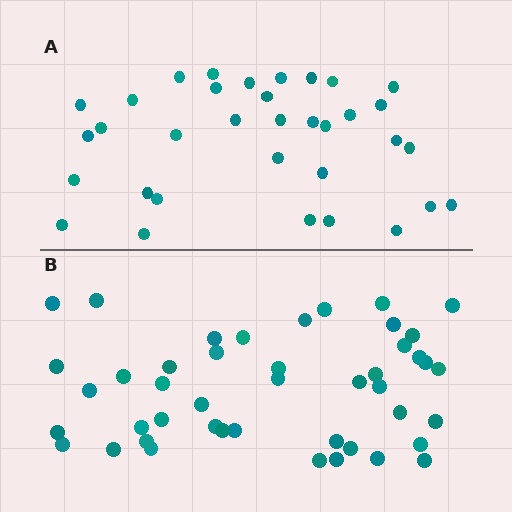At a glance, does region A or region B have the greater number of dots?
Region B (the bottom region) has more dots.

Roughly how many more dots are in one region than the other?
Region B has roughly 12 or so more dots than region A.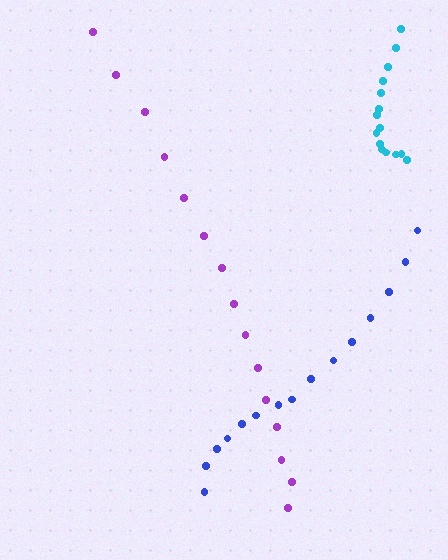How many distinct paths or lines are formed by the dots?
There are 3 distinct paths.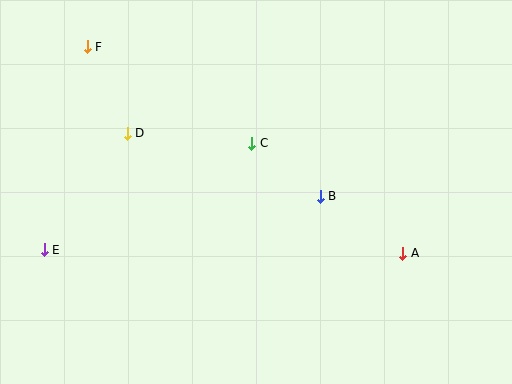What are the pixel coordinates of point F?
Point F is at (87, 47).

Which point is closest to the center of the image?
Point C at (252, 143) is closest to the center.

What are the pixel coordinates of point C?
Point C is at (252, 143).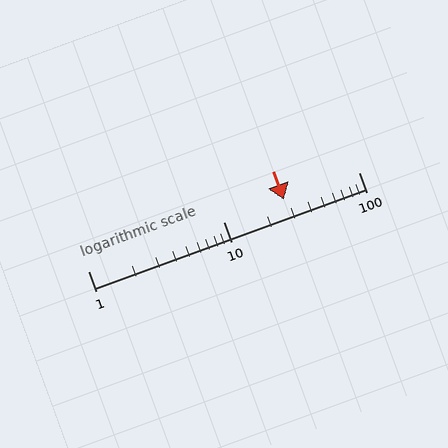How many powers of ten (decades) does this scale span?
The scale spans 2 decades, from 1 to 100.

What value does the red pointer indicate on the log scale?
The pointer indicates approximately 28.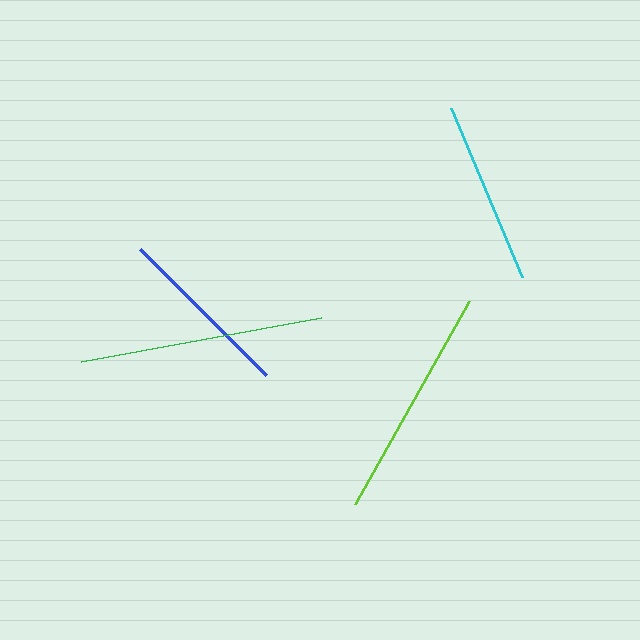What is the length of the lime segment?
The lime segment is approximately 232 pixels long.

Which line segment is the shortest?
The blue line is the shortest at approximately 178 pixels.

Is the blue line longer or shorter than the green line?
The green line is longer than the blue line.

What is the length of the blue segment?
The blue segment is approximately 178 pixels long.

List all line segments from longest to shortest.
From longest to shortest: green, lime, cyan, blue.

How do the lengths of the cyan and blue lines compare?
The cyan and blue lines are approximately the same length.